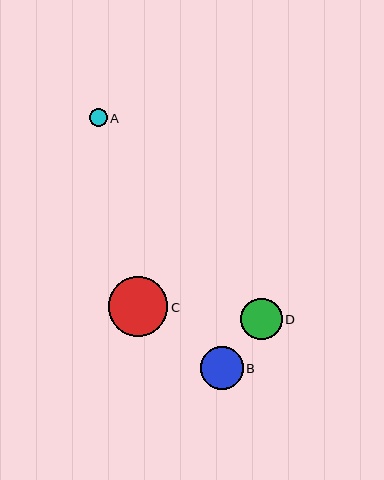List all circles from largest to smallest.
From largest to smallest: C, B, D, A.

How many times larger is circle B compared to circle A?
Circle B is approximately 2.4 times the size of circle A.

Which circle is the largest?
Circle C is the largest with a size of approximately 59 pixels.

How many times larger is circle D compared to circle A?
Circle D is approximately 2.4 times the size of circle A.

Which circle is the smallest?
Circle A is the smallest with a size of approximately 18 pixels.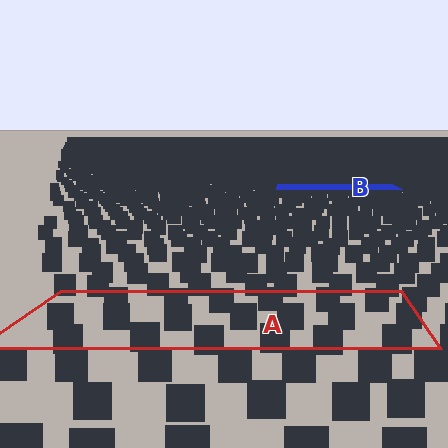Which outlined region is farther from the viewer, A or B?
Region B is farther from the viewer — the texture elements inside it appear smaller and more densely packed.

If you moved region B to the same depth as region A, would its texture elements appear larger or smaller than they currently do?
They would appear larger. At a closer depth, the same texture elements are projected at a bigger on-screen size.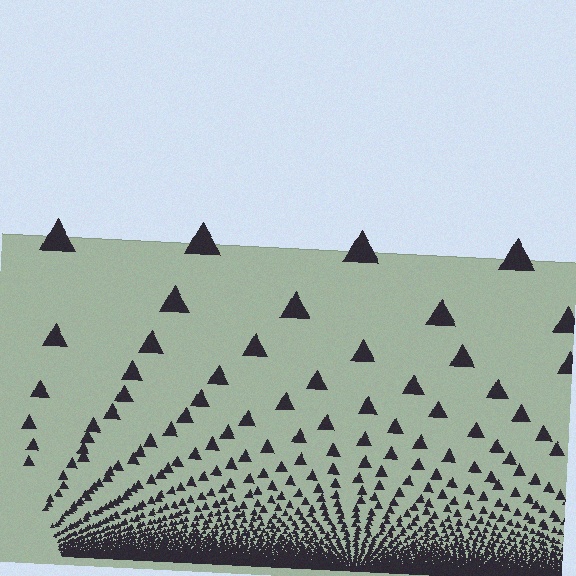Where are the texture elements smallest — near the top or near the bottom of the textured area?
Near the bottom.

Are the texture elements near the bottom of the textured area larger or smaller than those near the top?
Smaller. The gradient is inverted — elements near the bottom are smaller and denser.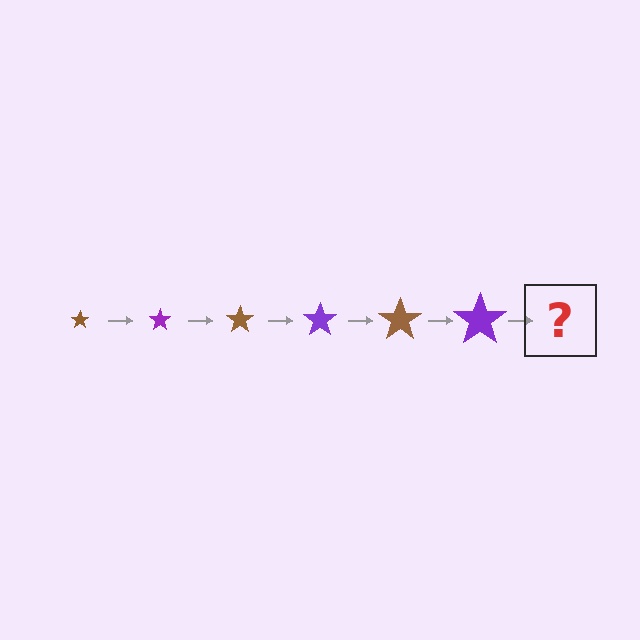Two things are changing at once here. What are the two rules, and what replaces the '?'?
The two rules are that the star grows larger each step and the color cycles through brown and purple. The '?' should be a brown star, larger than the previous one.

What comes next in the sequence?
The next element should be a brown star, larger than the previous one.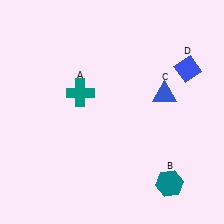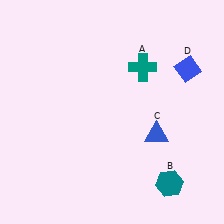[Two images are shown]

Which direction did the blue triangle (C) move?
The blue triangle (C) moved down.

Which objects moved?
The objects that moved are: the teal cross (A), the blue triangle (C).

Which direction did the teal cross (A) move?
The teal cross (A) moved right.